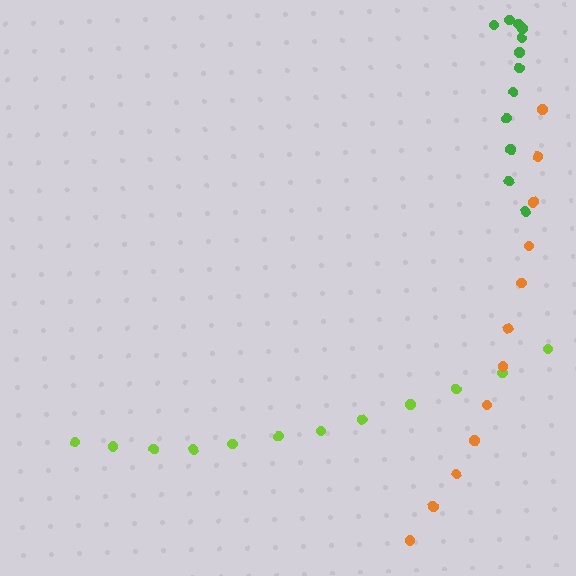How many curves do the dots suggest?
There are 3 distinct paths.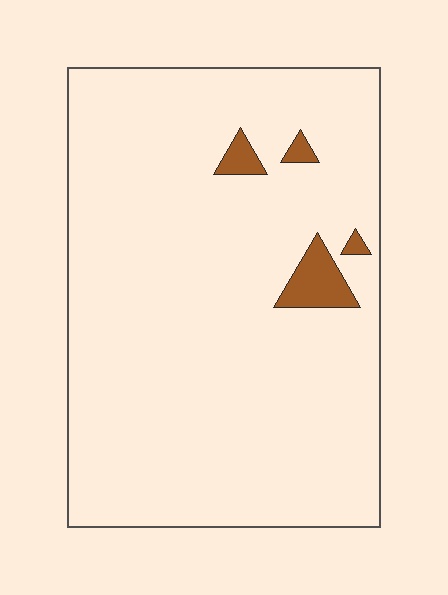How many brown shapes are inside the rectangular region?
4.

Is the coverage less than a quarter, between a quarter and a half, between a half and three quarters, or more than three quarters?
Less than a quarter.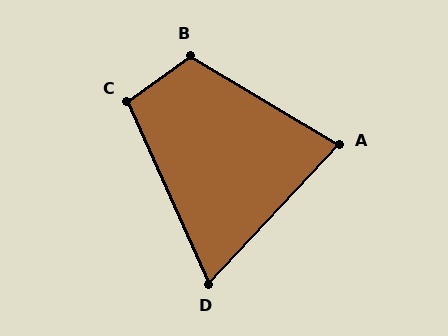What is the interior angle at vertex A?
Approximately 78 degrees (acute).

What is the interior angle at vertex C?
Approximately 102 degrees (obtuse).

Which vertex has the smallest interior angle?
D, at approximately 67 degrees.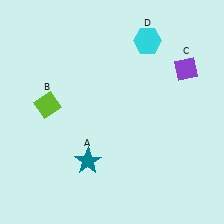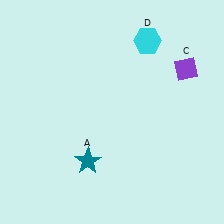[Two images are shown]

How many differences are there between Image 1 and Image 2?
There is 1 difference between the two images.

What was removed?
The lime diamond (B) was removed in Image 2.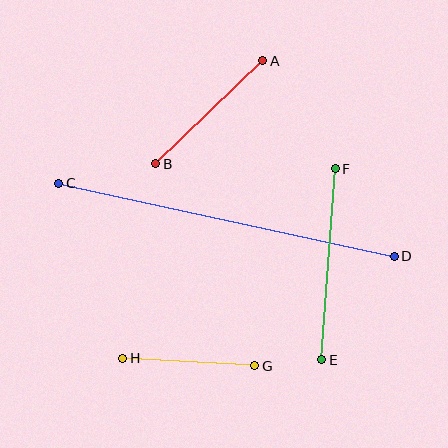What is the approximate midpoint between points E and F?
The midpoint is at approximately (329, 264) pixels.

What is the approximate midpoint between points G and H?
The midpoint is at approximately (189, 362) pixels.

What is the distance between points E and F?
The distance is approximately 191 pixels.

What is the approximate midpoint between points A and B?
The midpoint is at approximately (209, 112) pixels.